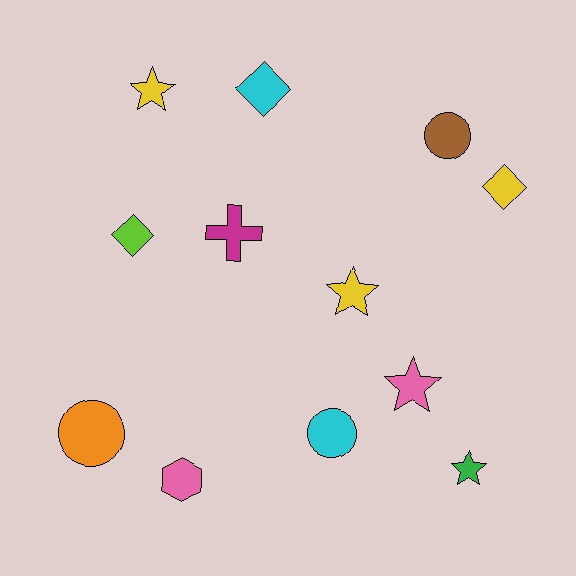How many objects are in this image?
There are 12 objects.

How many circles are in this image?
There are 3 circles.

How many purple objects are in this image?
There are no purple objects.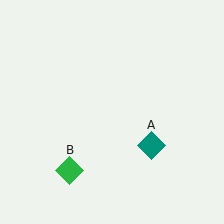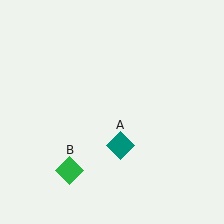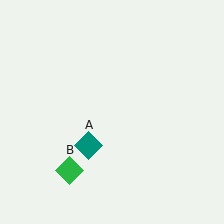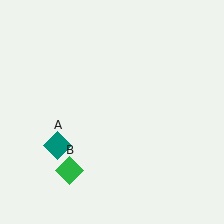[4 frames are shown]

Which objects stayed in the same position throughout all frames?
Green diamond (object B) remained stationary.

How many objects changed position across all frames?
1 object changed position: teal diamond (object A).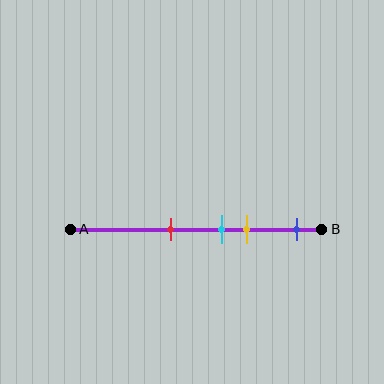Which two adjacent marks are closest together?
The cyan and yellow marks are the closest adjacent pair.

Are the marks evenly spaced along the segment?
No, the marks are not evenly spaced.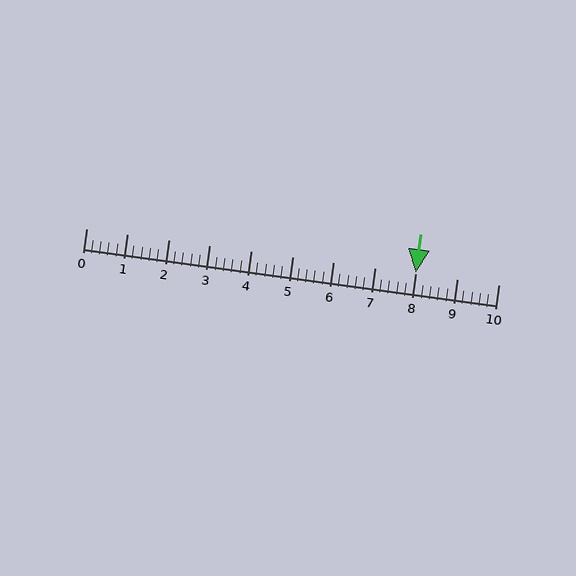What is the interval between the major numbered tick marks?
The major tick marks are spaced 1 units apart.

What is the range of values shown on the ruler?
The ruler shows values from 0 to 10.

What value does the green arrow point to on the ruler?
The green arrow points to approximately 8.0.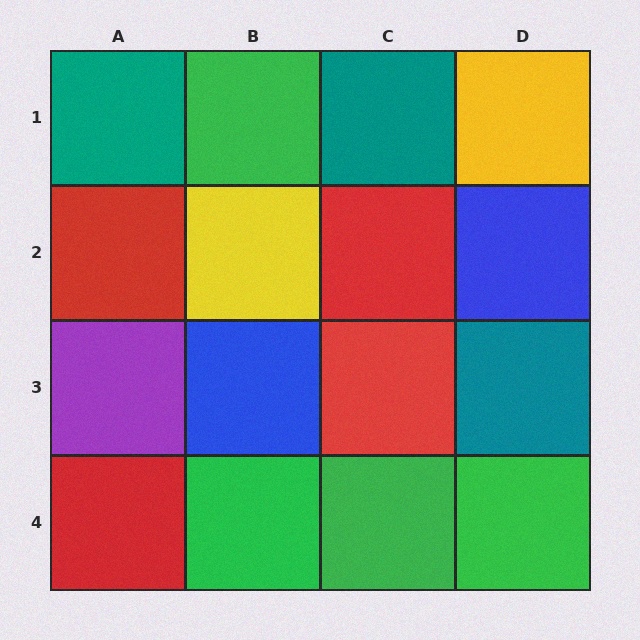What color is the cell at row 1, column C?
Teal.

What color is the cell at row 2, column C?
Red.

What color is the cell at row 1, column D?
Yellow.